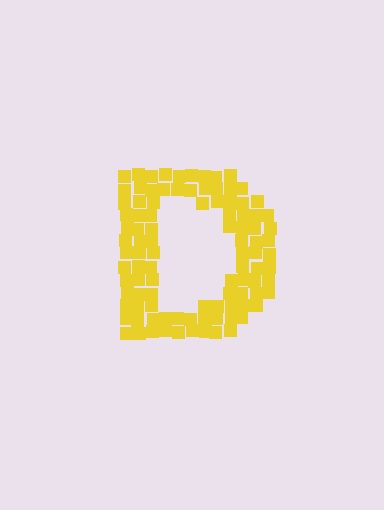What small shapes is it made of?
It is made of small squares.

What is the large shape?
The large shape is the letter D.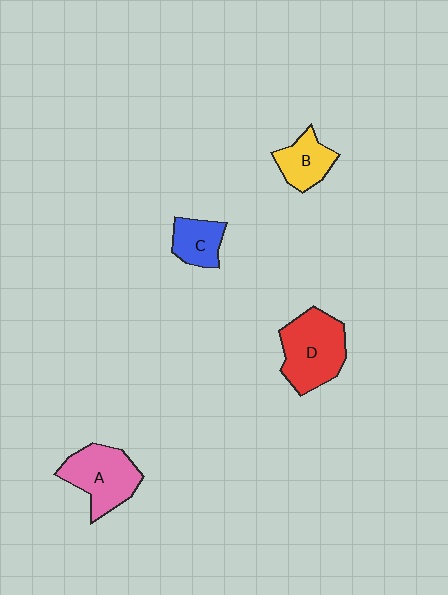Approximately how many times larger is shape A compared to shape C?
Approximately 1.8 times.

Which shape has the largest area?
Shape D (red).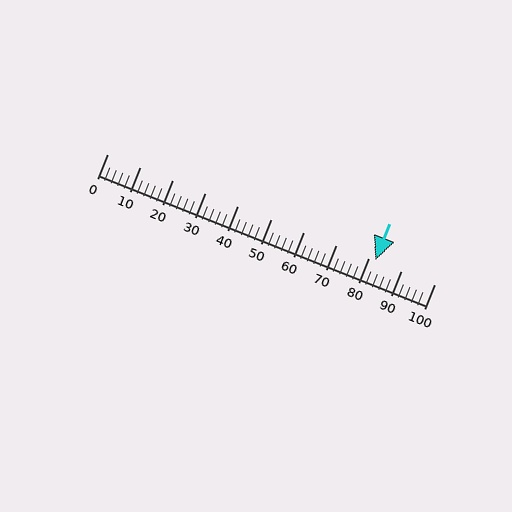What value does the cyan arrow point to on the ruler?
The cyan arrow points to approximately 82.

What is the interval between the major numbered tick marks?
The major tick marks are spaced 10 units apart.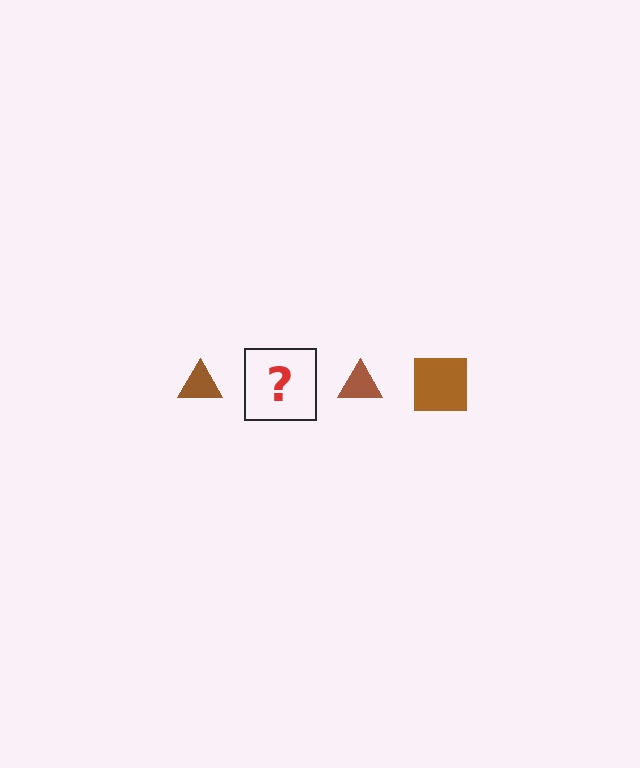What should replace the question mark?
The question mark should be replaced with a brown square.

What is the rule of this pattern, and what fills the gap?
The rule is that the pattern cycles through triangle, square shapes in brown. The gap should be filled with a brown square.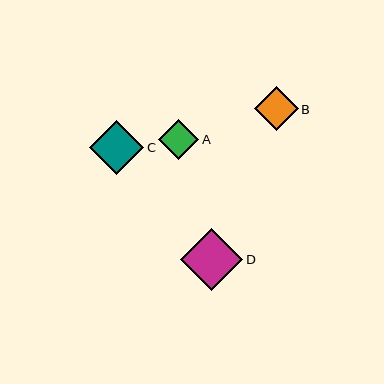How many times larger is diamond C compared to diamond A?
Diamond C is approximately 1.3 times the size of diamond A.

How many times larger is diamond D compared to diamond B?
Diamond D is approximately 1.4 times the size of diamond B.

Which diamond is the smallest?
Diamond A is the smallest with a size of approximately 40 pixels.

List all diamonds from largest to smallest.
From largest to smallest: D, C, B, A.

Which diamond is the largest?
Diamond D is the largest with a size of approximately 62 pixels.